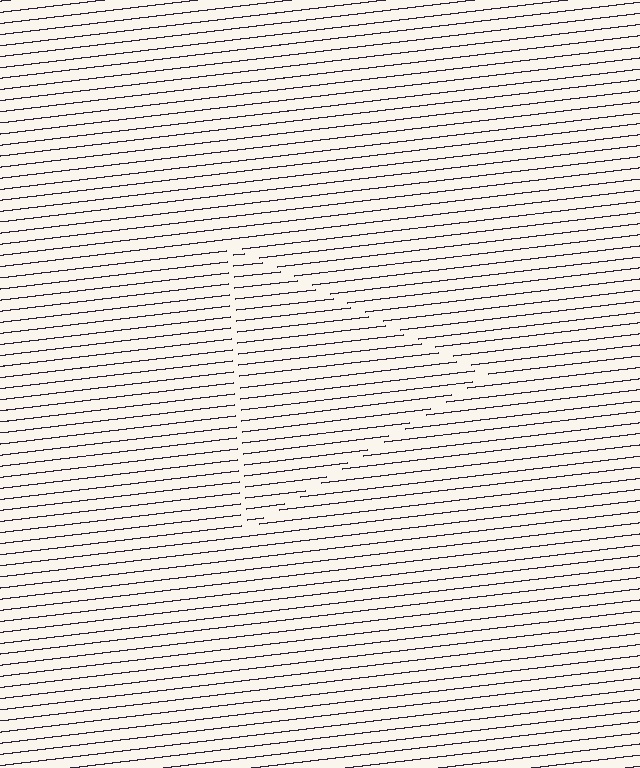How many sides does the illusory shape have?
3 sides — the line-ends trace a triangle.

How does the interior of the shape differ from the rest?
The interior of the shape contains the same grating, shifted by half a period — the contour is defined by the phase discontinuity where line-ends from the inner and outer gratings abut.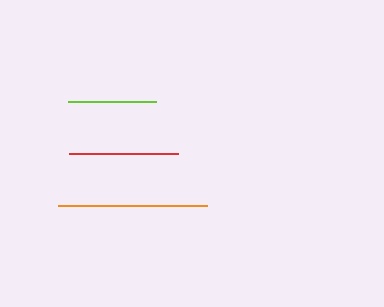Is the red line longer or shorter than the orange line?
The orange line is longer than the red line.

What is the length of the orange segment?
The orange segment is approximately 149 pixels long.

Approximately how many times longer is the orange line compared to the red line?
The orange line is approximately 1.4 times the length of the red line.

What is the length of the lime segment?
The lime segment is approximately 88 pixels long.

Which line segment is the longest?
The orange line is the longest at approximately 149 pixels.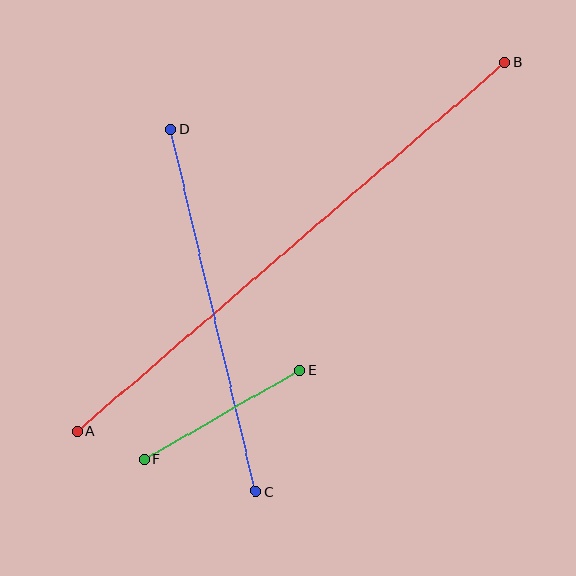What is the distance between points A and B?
The distance is approximately 565 pixels.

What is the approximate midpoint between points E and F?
The midpoint is at approximately (222, 415) pixels.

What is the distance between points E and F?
The distance is approximately 179 pixels.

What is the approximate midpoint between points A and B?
The midpoint is at approximately (291, 247) pixels.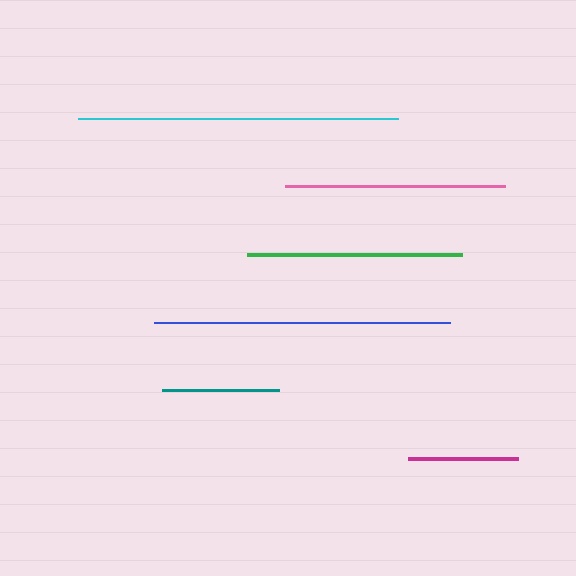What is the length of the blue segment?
The blue segment is approximately 295 pixels long.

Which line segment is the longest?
The cyan line is the longest at approximately 321 pixels.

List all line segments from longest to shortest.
From longest to shortest: cyan, blue, pink, green, teal, magenta.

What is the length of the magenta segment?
The magenta segment is approximately 110 pixels long.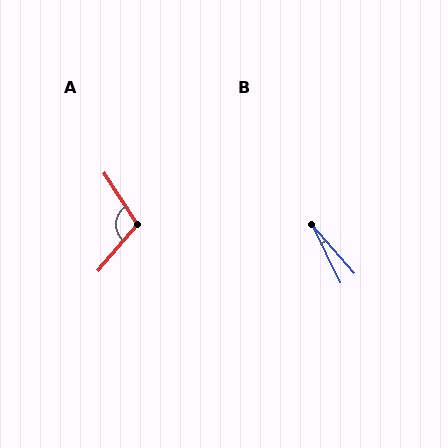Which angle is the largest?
A, at approximately 106 degrees.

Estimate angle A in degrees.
Approximately 106 degrees.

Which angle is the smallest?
B, at approximately 16 degrees.